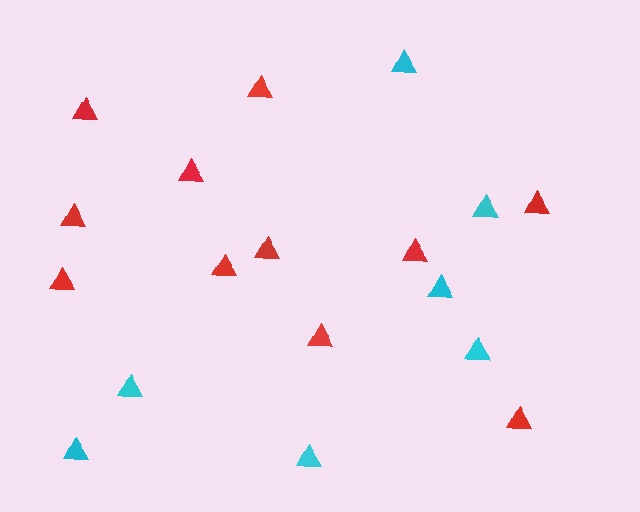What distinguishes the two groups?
There are 2 groups: one group of red triangles (11) and one group of cyan triangles (7).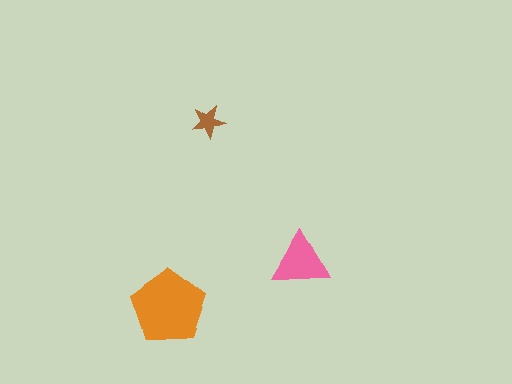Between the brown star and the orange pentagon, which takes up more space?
The orange pentagon.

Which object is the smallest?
The brown star.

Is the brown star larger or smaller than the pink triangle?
Smaller.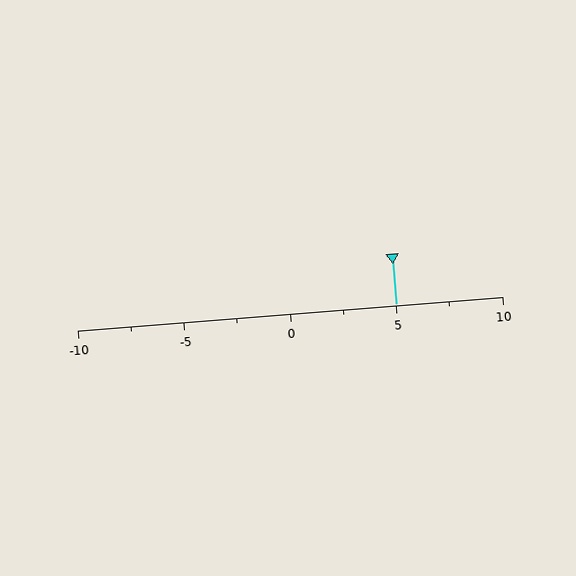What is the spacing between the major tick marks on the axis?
The major ticks are spaced 5 apart.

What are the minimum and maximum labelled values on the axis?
The axis runs from -10 to 10.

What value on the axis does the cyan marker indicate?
The marker indicates approximately 5.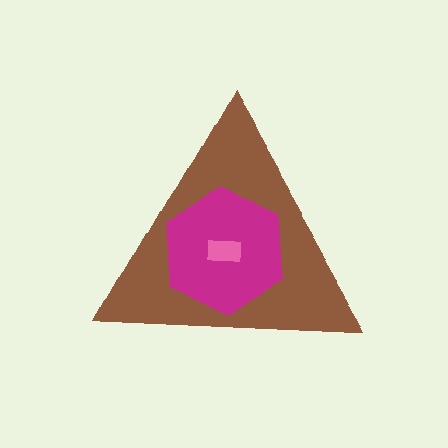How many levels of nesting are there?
3.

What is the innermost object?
The pink rectangle.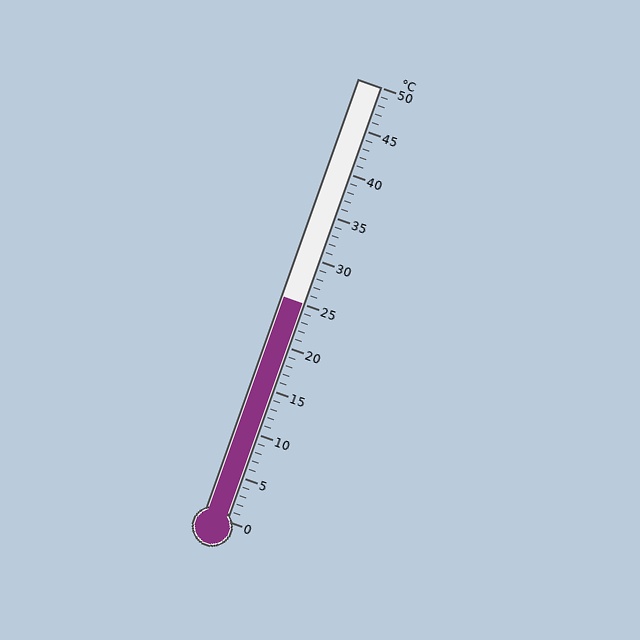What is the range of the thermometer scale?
The thermometer scale ranges from 0°C to 50°C.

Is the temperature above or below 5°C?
The temperature is above 5°C.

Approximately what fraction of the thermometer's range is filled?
The thermometer is filled to approximately 50% of its range.